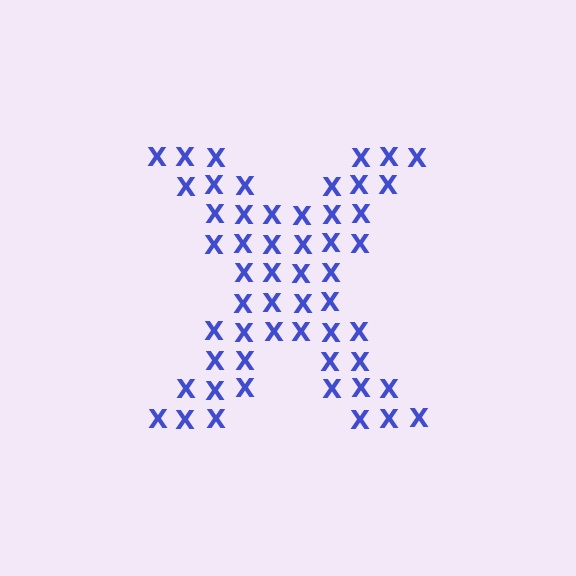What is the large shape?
The large shape is the letter X.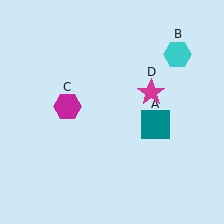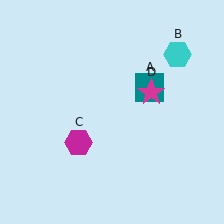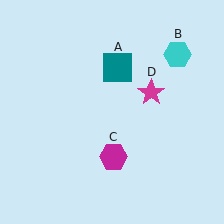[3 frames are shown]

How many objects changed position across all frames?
2 objects changed position: teal square (object A), magenta hexagon (object C).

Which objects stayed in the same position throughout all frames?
Cyan hexagon (object B) and magenta star (object D) remained stationary.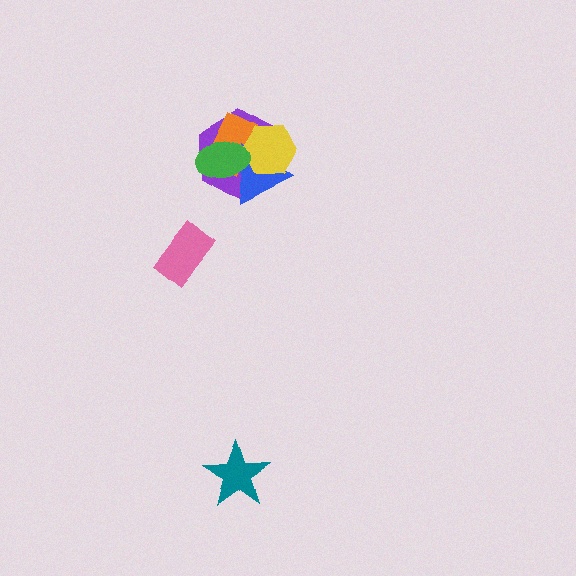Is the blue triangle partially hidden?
Yes, it is partially covered by another shape.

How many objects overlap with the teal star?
0 objects overlap with the teal star.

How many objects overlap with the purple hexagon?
4 objects overlap with the purple hexagon.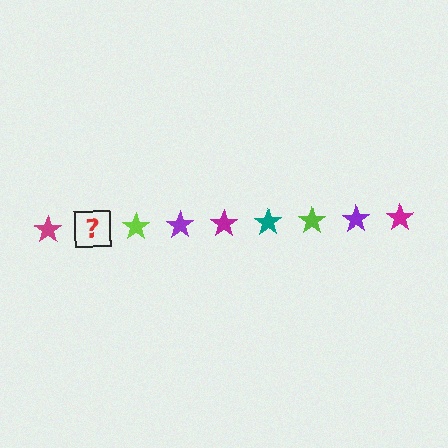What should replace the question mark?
The question mark should be replaced with a teal star.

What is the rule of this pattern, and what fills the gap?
The rule is that the pattern cycles through magenta, teal, lime, purple stars. The gap should be filled with a teal star.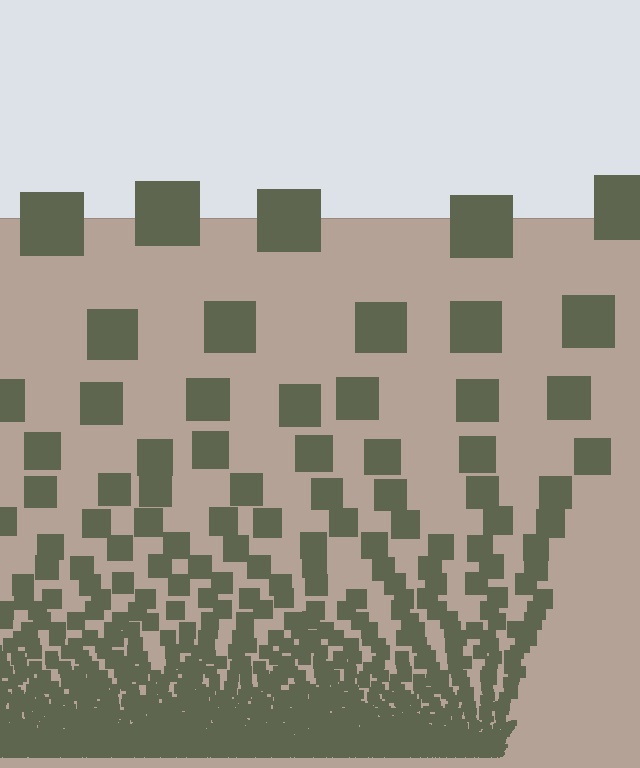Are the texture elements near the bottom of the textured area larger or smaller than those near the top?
Smaller. The gradient is inverted — elements near the bottom are smaller and denser.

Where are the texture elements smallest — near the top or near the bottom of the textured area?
Near the bottom.